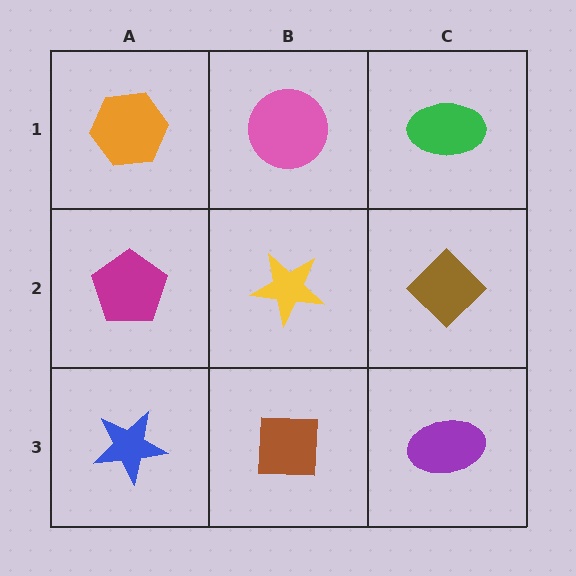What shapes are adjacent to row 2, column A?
An orange hexagon (row 1, column A), a blue star (row 3, column A), a yellow star (row 2, column B).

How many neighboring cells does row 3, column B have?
3.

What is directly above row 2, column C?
A green ellipse.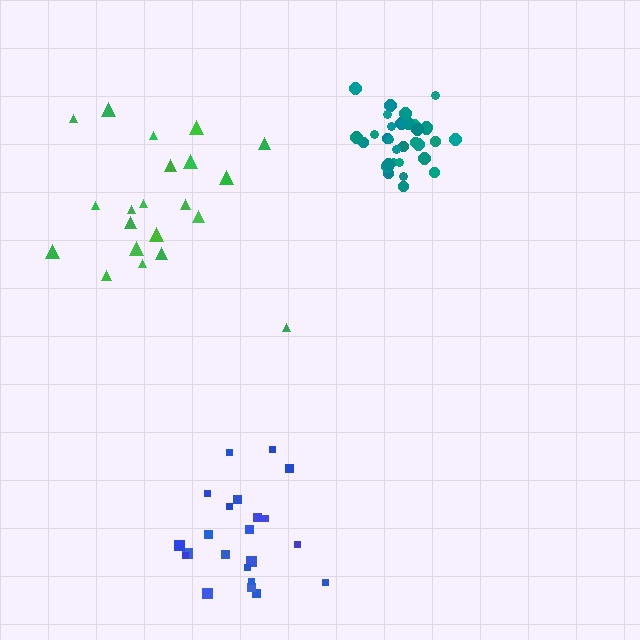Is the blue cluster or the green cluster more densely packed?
Blue.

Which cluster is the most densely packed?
Teal.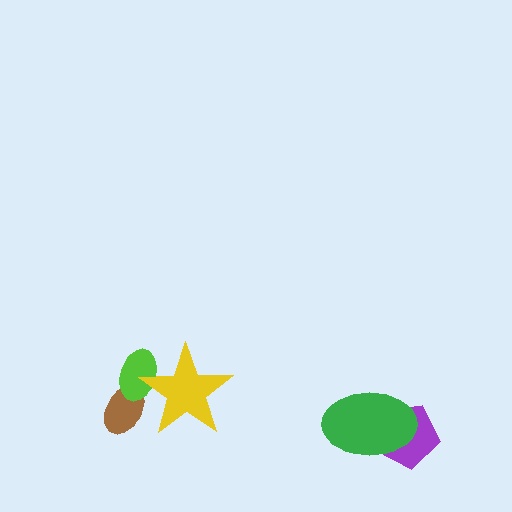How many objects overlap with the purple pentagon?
1 object overlaps with the purple pentagon.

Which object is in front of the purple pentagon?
The green ellipse is in front of the purple pentagon.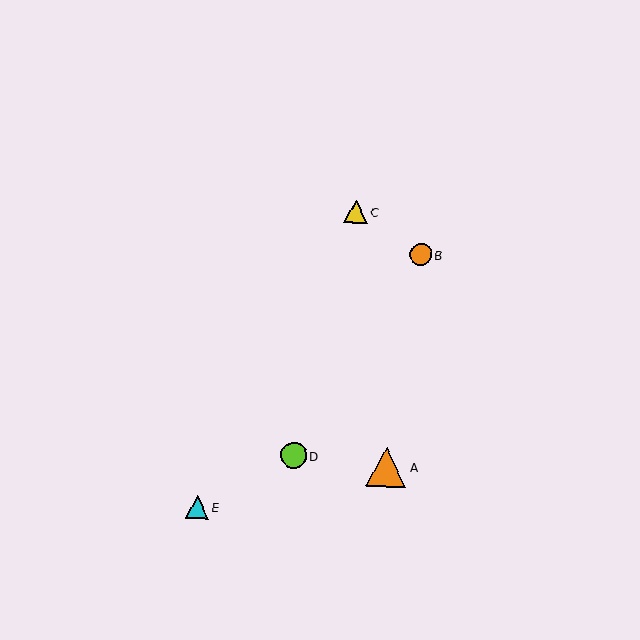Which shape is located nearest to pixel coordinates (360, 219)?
The yellow triangle (labeled C) at (356, 212) is nearest to that location.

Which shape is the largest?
The orange triangle (labeled A) is the largest.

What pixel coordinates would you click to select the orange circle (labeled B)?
Click at (421, 255) to select the orange circle B.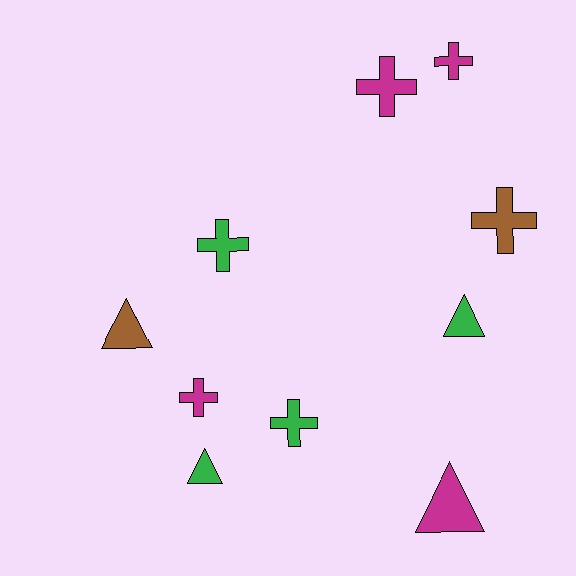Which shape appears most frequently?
Cross, with 6 objects.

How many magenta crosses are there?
There are 3 magenta crosses.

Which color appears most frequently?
Magenta, with 4 objects.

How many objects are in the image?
There are 10 objects.